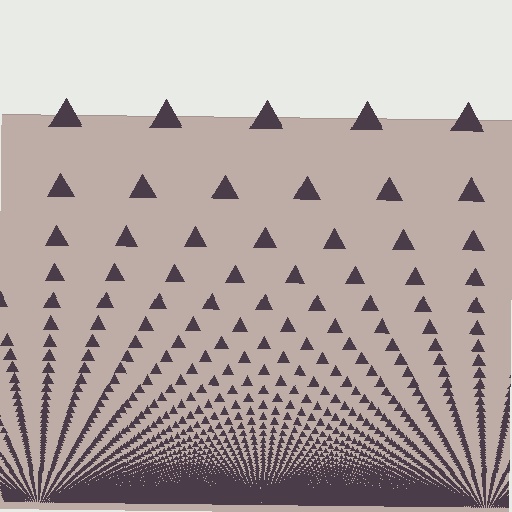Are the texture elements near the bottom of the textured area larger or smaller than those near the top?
Smaller. The gradient is inverted — elements near the bottom are smaller and denser.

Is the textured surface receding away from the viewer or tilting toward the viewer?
The surface appears to tilt toward the viewer. Texture elements get larger and sparser toward the top.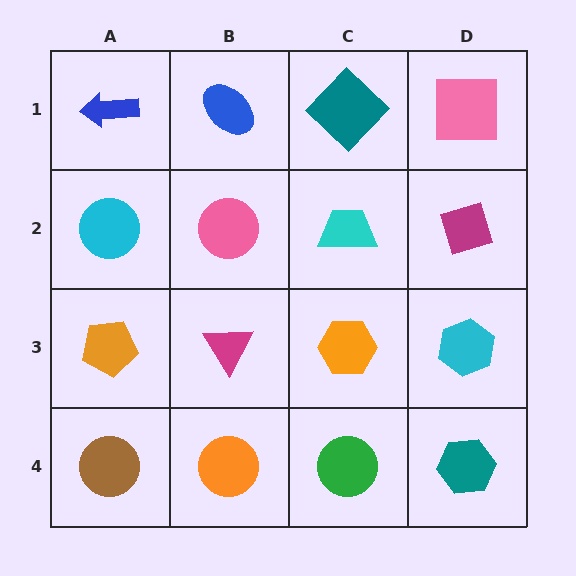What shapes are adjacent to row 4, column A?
An orange pentagon (row 3, column A), an orange circle (row 4, column B).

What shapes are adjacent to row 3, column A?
A cyan circle (row 2, column A), a brown circle (row 4, column A), a magenta triangle (row 3, column B).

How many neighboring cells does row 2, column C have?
4.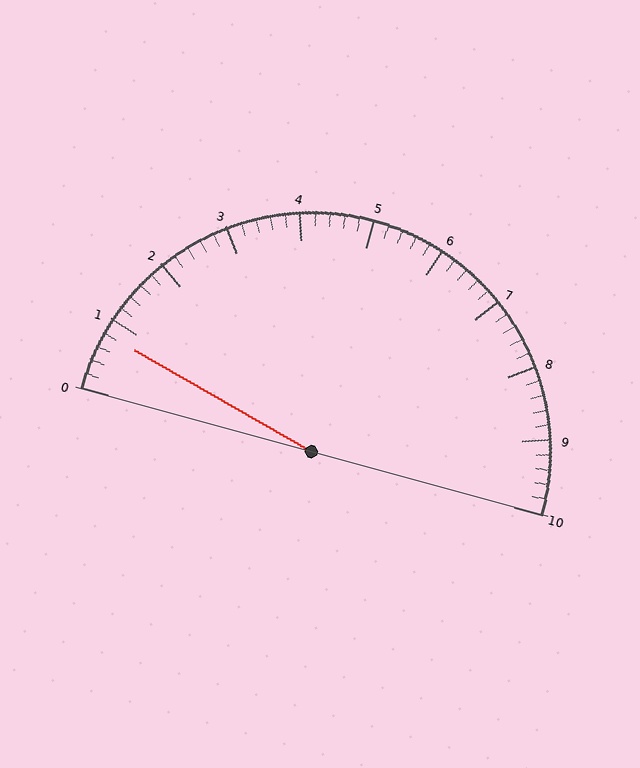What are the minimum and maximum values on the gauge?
The gauge ranges from 0 to 10.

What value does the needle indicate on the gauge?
The needle indicates approximately 0.8.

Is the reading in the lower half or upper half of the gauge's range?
The reading is in the lower half of the range (0 to 10).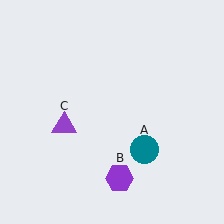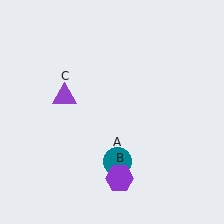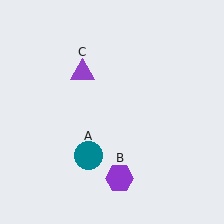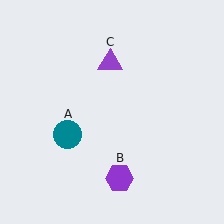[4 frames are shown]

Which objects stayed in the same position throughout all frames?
Purple hexagon (object B) remained stationary.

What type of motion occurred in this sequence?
The teal circle (object A), purple triangle (object C) rotated clockwise around the center of the scene.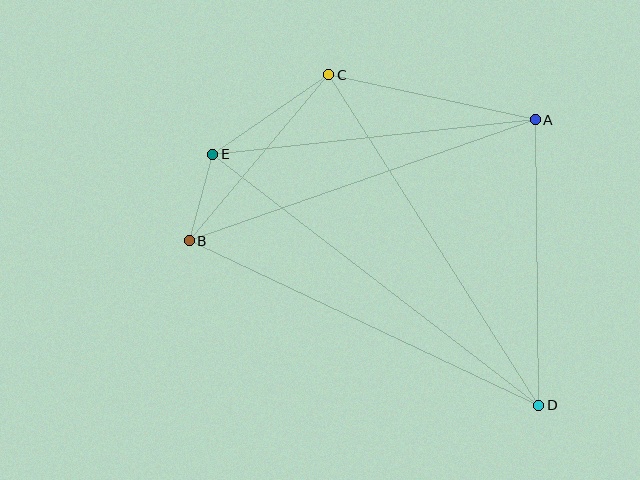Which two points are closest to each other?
Points B and E are closest to each other.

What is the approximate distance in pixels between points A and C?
The distance between A and C is approximately 211 pixels.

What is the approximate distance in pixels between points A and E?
The distance between A and E is approximately 324 pixels.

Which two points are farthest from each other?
Points D and E are farthest from each other.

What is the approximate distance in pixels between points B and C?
The distance between B and C is approximately 217 pixels.